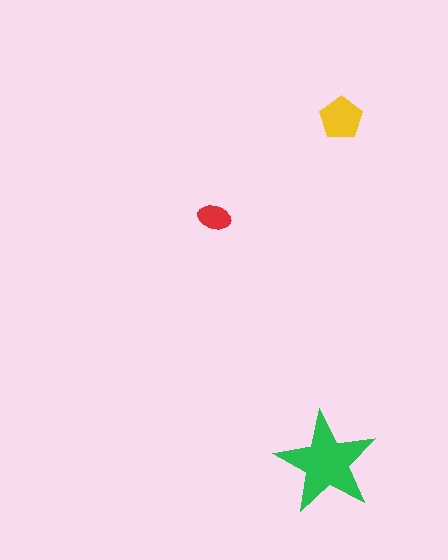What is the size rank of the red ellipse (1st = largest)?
3rd.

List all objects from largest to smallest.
The green star, the yellow pentagon, the red ellipse.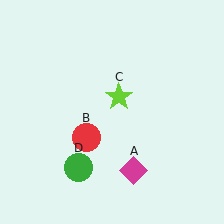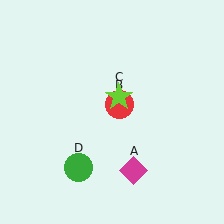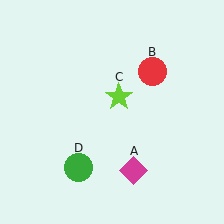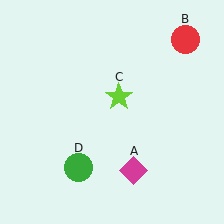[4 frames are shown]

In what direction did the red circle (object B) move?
The red circle (object B) moved up and to the right.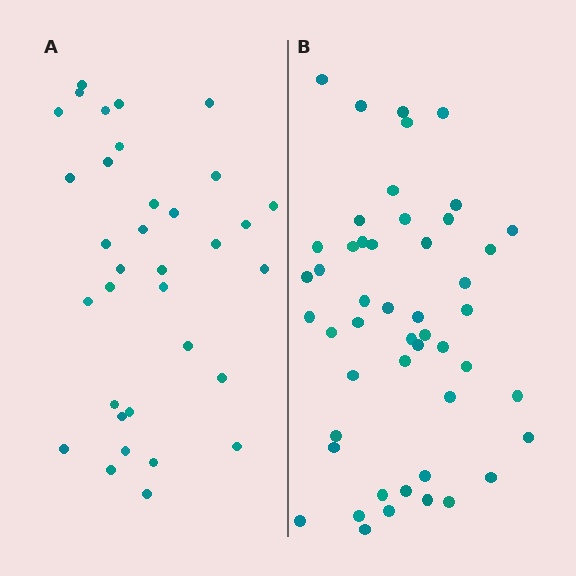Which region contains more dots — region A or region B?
Region B (the right region) has more dots.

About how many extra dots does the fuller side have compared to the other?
Region B has approximately 15 more dots than region A.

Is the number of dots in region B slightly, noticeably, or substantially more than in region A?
Region B has noticeably more, but not dramatically so. The ratio is roughly 1.4 to 1.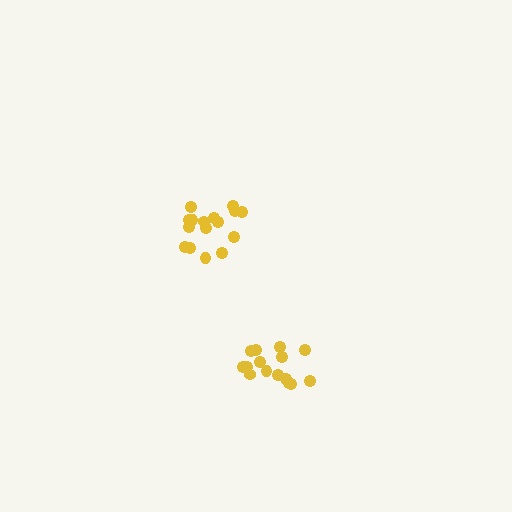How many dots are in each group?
Group 1: 15 dots, Group 2: 16 dots (31 total).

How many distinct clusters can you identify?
There are 2 distinct clusters.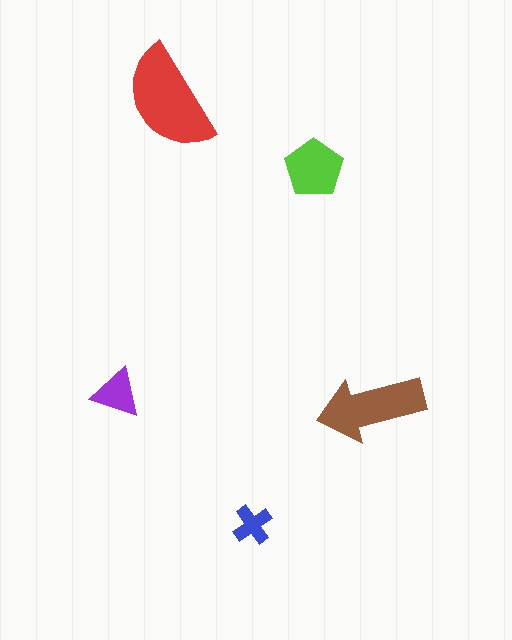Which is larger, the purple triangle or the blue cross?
The purple triangle.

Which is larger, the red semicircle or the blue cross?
The red semicircle.